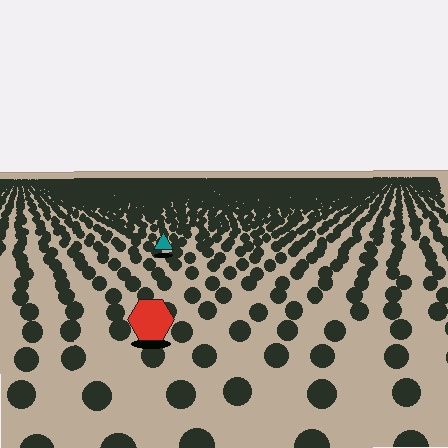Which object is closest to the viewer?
The red hexagon is closest. The texture marks near it are larger and more spread out.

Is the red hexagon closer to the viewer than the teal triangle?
Yes. The red hexagon is closer — you can tell from the texture gradient: the ground texture is coarser near it.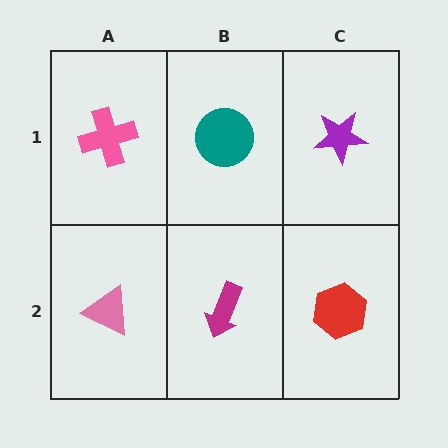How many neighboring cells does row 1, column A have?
2.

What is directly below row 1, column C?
A red hexagon.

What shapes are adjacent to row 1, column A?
A pink triangle (row 2, column A), a teal circle (row 1, column B).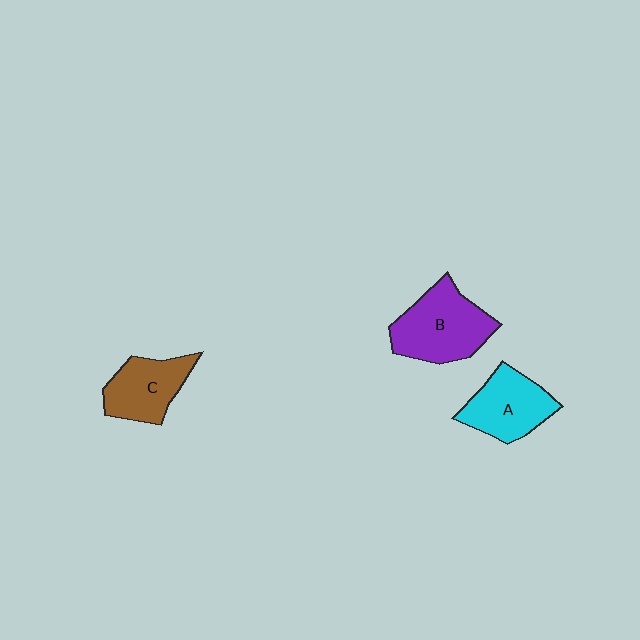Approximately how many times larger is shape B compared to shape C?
Approximately 1.3 times.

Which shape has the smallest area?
Shape C (brown).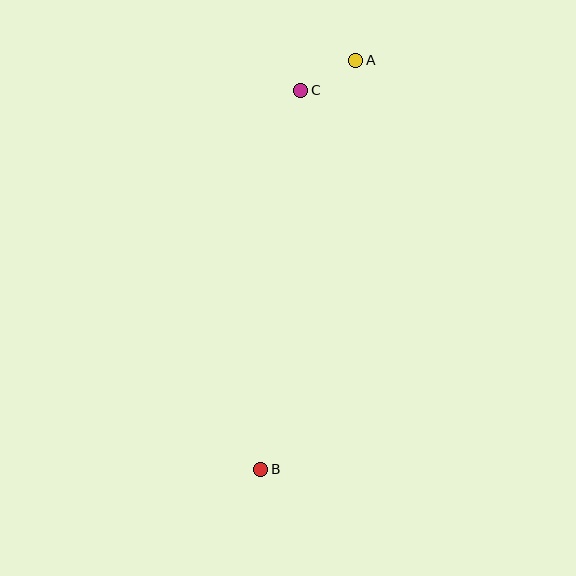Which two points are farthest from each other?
Points A and B are farthest from each other.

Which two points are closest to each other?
Points A and C are closest to each other.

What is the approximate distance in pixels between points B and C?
The distance between B and C is approximately 381 pixels.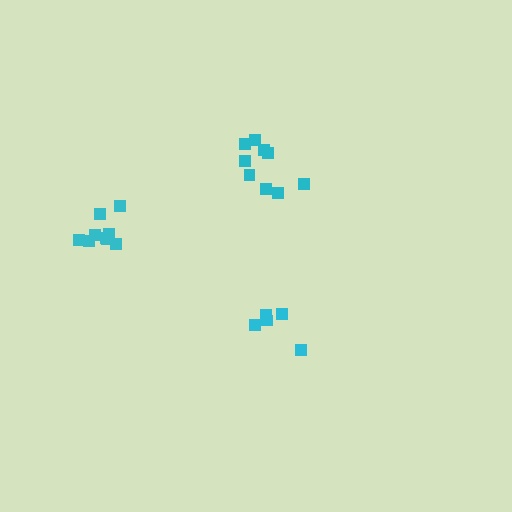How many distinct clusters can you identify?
There are 3 distinct clusters.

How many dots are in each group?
Group 1: 5 dots, Group 2: 10 dots, Group 3: 9 dots (24 total).